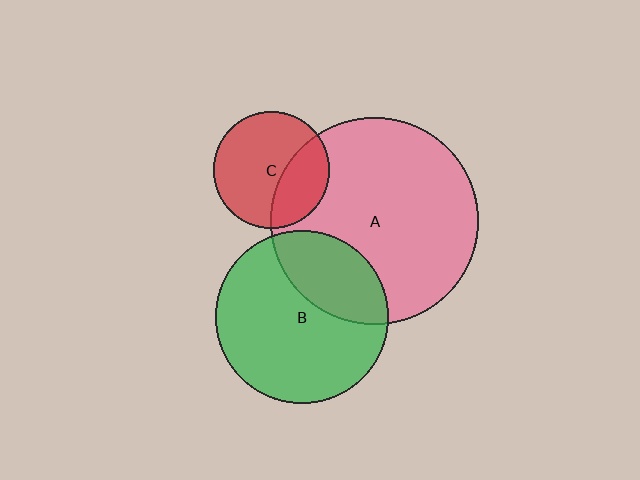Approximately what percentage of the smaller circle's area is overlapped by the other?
Approximately 30%.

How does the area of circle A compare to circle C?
Approximately 3.2 times.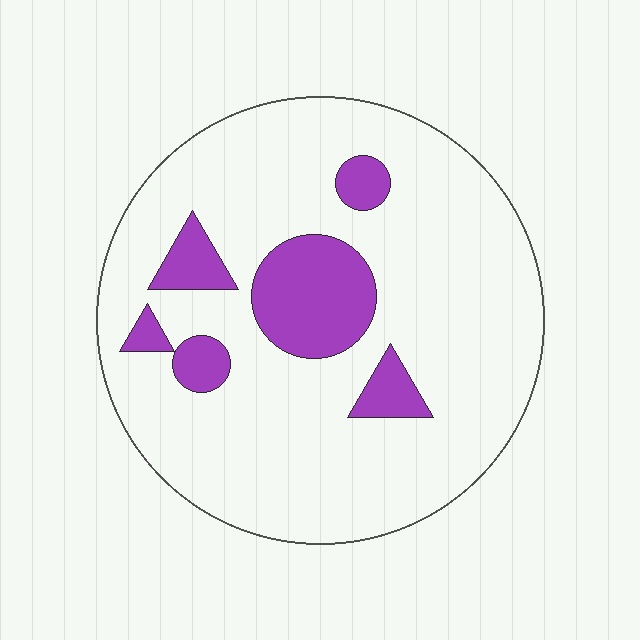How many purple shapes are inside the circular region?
6.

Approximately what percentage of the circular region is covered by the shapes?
Approximately 15%.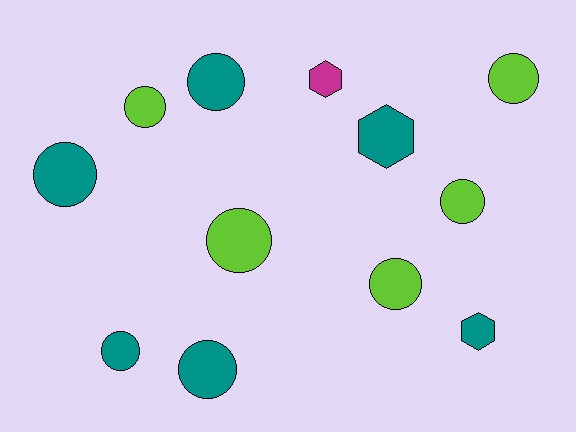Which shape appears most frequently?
Circle, with 9 objects.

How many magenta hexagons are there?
There is 1 magenta hexagon.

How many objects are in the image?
There are 12 objects.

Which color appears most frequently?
Teal, with 6 objects.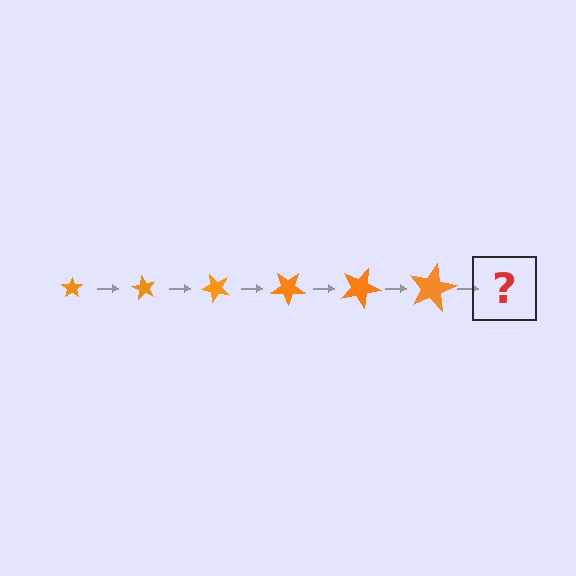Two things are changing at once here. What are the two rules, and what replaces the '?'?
The two rules are that the star grows larger each step and it rotates 60 degrees each step. The '?' should be a star, larger than the previous one and rotated 360 degrees from the start.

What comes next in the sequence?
The next element should be a star, larger than the previous one and rotated 360 degrees from the start.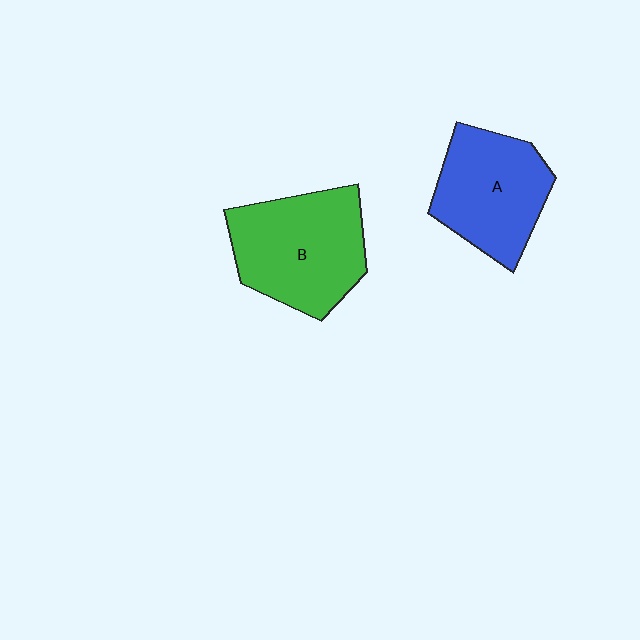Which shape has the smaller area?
Shape A (blue).